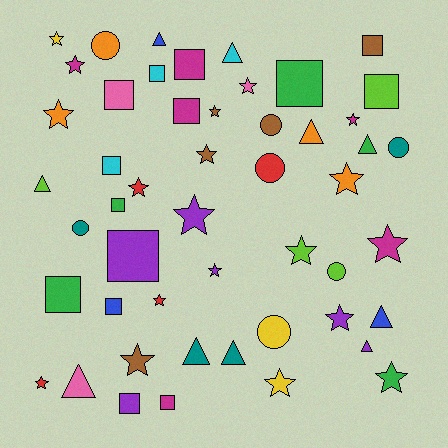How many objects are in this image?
There are 50 objects.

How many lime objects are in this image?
There are 4 lime objects.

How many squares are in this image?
There are 14 squares.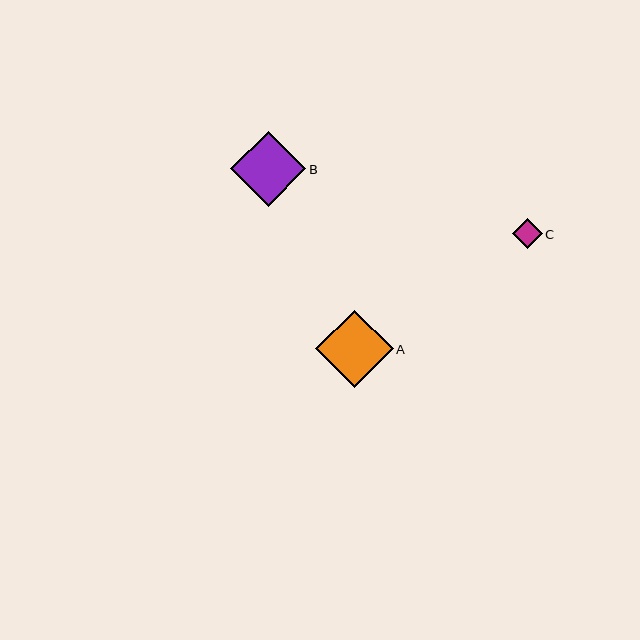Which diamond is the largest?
Diamond A is the largest with a size of approximately 78 pixels.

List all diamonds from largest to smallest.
From largest to smallest: A, B, C.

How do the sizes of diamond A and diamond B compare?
Diamond A and diamond B are approximately the same size.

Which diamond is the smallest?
Diamond C is the smallest with a size of approximately 30 pixels.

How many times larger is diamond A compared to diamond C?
Diamond A is approximately 2.6 times the size of diamond C.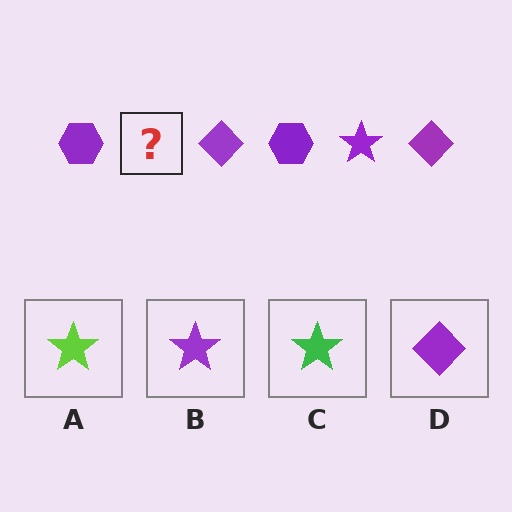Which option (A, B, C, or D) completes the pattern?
B.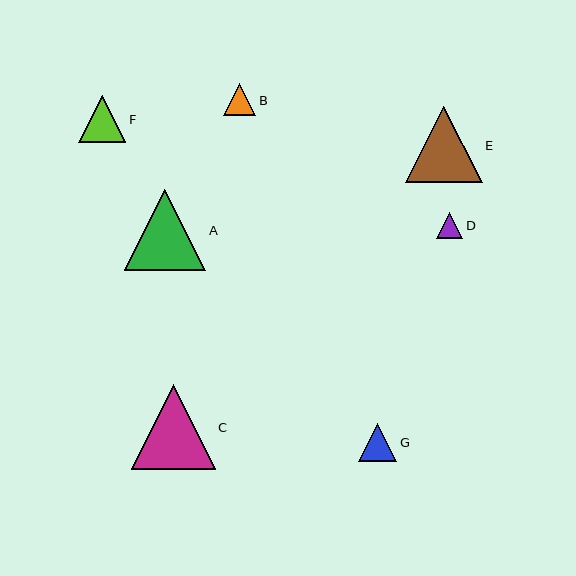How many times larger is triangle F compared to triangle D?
Triangle F is approximately 1.8 times the size of triangle D.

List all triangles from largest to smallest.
From largest to smallest: C, A, E, F, G, B, D.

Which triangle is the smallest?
Triangle D is the smallest with a size of approximately 26 pixels.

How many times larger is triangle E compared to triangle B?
Triangle E is approximately 2.4 times the size of triangle B.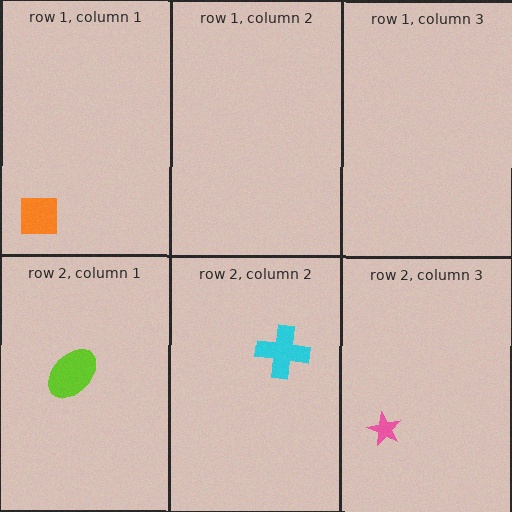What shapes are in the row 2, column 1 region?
The lime ellipse.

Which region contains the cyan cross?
The row 2, column 2 region.